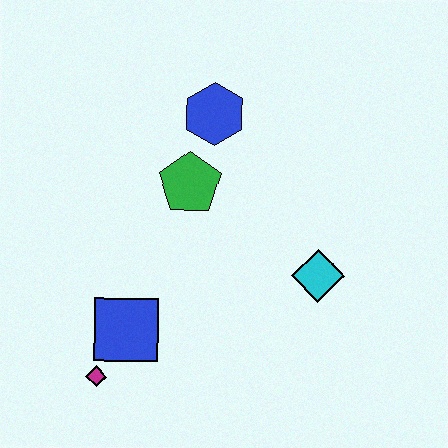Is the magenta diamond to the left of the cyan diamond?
Yes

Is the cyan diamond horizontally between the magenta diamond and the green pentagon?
No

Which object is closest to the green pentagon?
The blue hexagon is closest to the green pentagon.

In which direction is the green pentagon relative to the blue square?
The green pentagon is above the blue square.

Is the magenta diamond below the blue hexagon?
Yes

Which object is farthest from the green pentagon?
The magenta diamond is farthest from the green pentagon.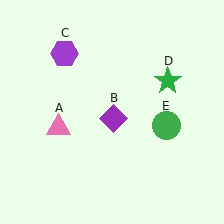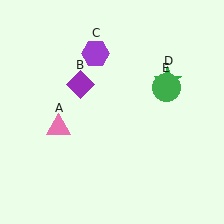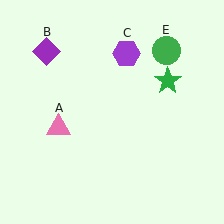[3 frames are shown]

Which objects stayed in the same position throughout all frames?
Pink triangle (object A) and green star (object D) remained stationary.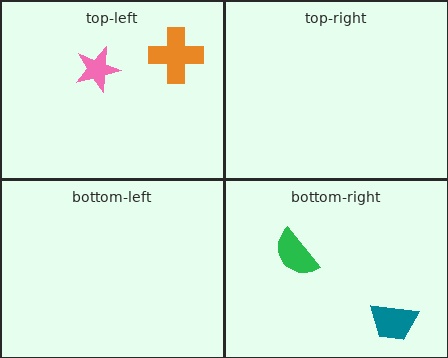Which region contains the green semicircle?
The bottom-right region.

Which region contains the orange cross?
The top-left region.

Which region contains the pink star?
The top-left region.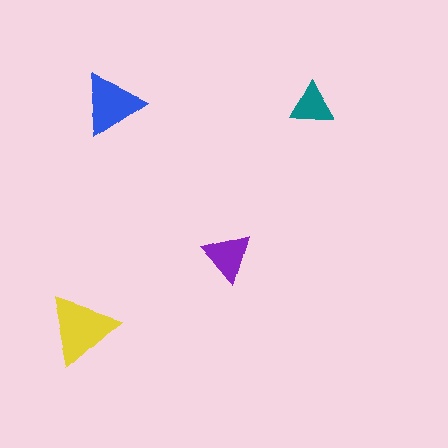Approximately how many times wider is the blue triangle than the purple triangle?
About 1.5 times wider.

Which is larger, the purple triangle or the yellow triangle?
The yellow one.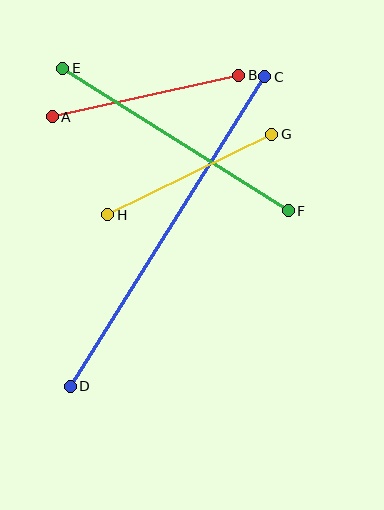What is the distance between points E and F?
The distance is approximately 267 pixels.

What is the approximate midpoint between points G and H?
The midpoint is at approximately (190, 175) pixels.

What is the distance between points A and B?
The distance is approximately 191 pixels.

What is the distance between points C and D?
The distance is approximately 366 pixels.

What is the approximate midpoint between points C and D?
The midpoint is at approximately (167, 231) pixels.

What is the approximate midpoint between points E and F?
The midpoint is at approximately (176, 140) pixels.